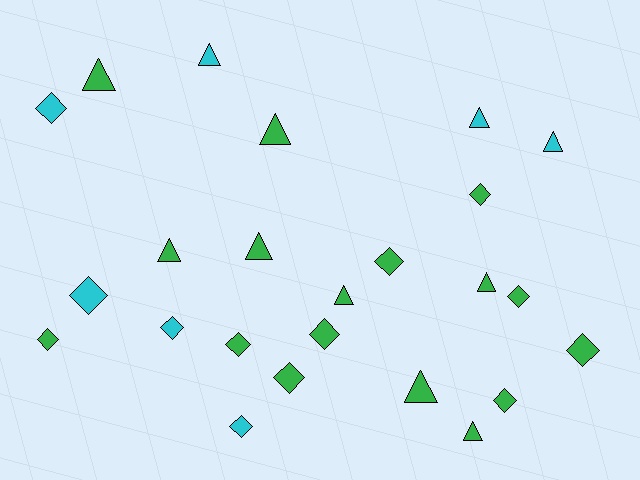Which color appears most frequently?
Green, with 17 objects.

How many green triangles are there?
There are 8 green triangles.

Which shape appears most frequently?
Diamond, with 13 objects.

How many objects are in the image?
There are 24 objects.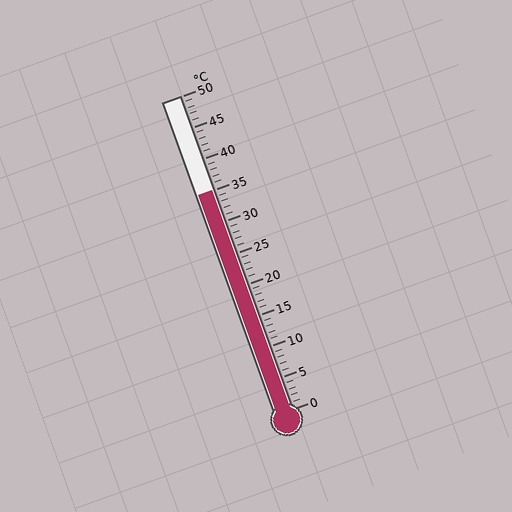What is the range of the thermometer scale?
The thermometer scale ranges from 0°C to 50°C.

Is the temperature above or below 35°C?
The temperature is at 35°C.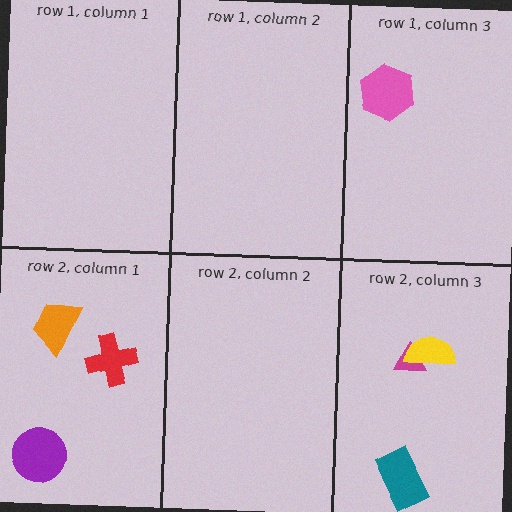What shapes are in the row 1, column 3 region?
The pink hexagon.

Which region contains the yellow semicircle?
The row 2, column 3 region.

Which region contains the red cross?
The row 2, column 1 region.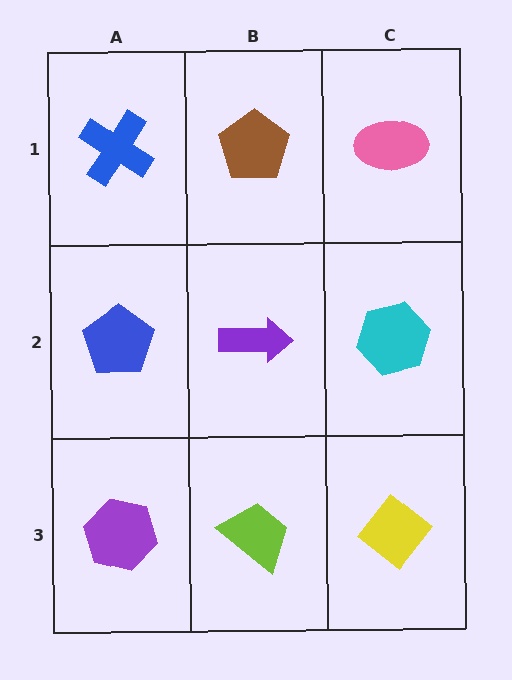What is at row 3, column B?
A lime trapezoid.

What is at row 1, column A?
A blue cross.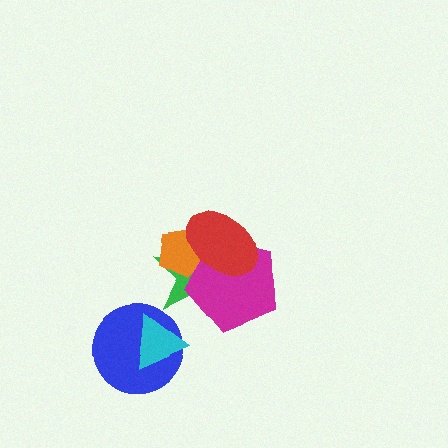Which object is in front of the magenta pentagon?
The red ellipse is in front of the magenta pentagon.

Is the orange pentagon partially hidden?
Yes, it is partially covered by another shape.